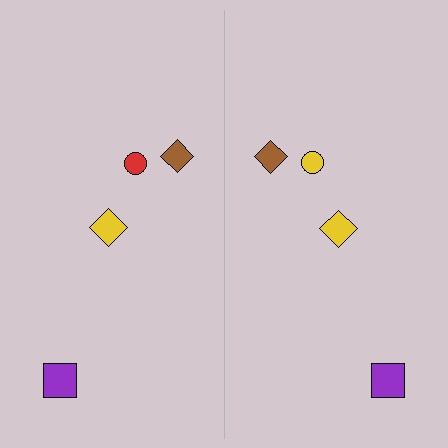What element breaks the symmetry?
The yellow circle on the right side breaks the symmetry — its mirror counterpart is red.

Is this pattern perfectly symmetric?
No, the pattern is not perfectly symmetric. The yellow circle on the right side breaks the symmetry — its mirror counterpart is red.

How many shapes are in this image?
There are 8 shapes in this image.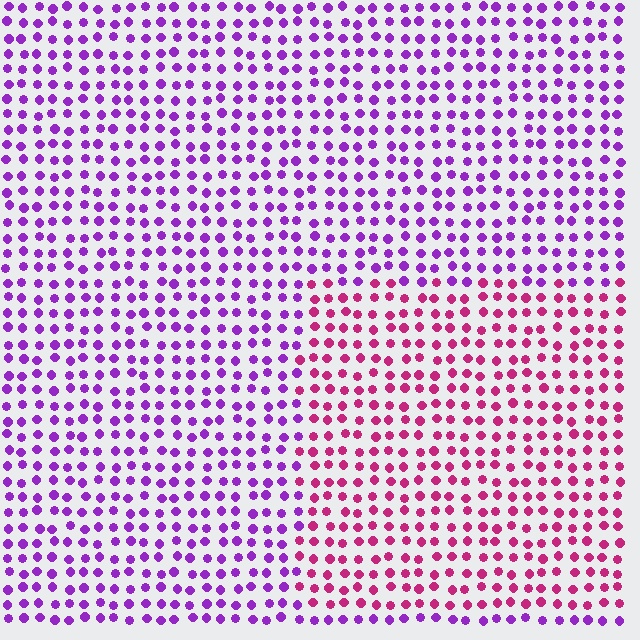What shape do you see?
I see a rectangle.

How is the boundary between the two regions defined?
The boundary is defined purely by a slight shift in hue (about 45 degrees). Spacing, size, and orientation are identical on both sides.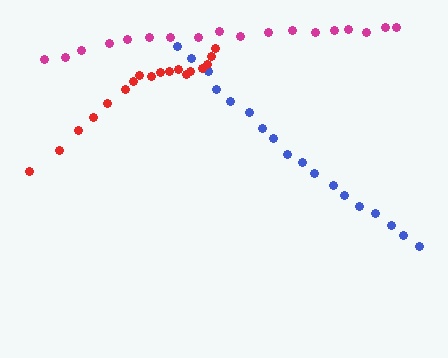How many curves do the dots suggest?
There are 3 distinct paths.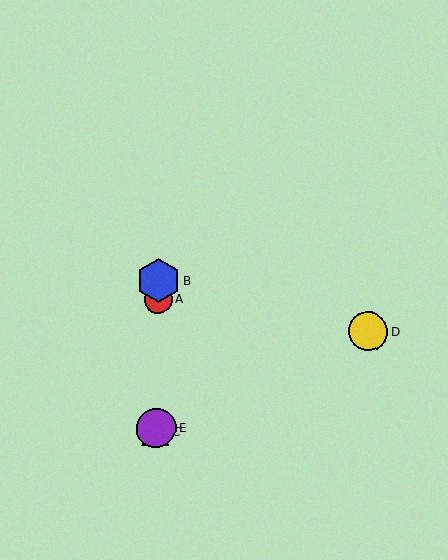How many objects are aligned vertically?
4 objects (A, B, C, E) are aligned vertically.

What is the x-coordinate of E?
Object E is at x≈156.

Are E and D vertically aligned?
No, E is at x≈156 and D is at x≈368.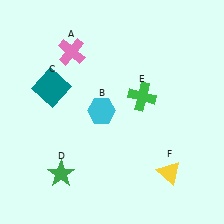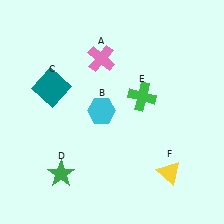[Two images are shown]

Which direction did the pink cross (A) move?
The pink cross (A) moved right.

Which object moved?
The pink cross (A) moved right.